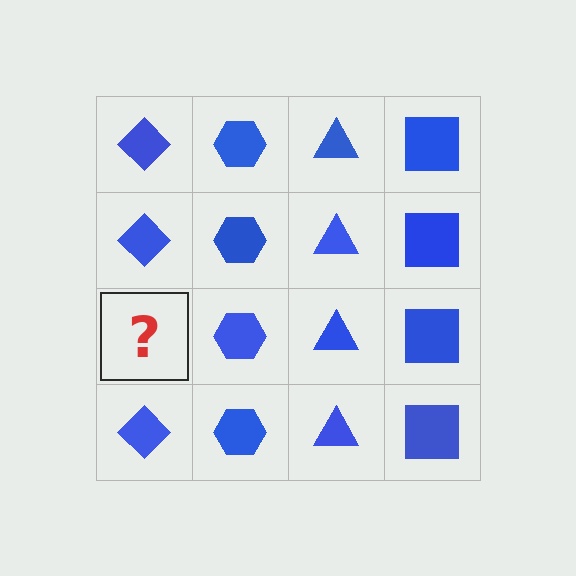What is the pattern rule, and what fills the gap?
The rule is that each column has a consistent shape. The gap should be filled with a blue diamond.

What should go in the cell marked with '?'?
The missing cell should contain a blue diamond.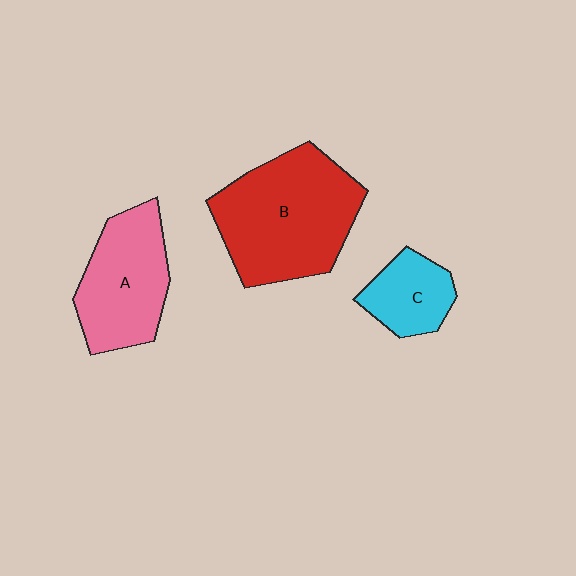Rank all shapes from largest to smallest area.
From largest to smallest: B (red), A (pink), C (cyan).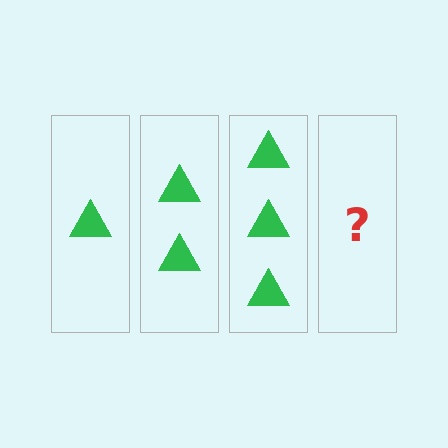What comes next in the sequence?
The next element should be 4 triangles.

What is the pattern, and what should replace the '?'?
The pattern is that each step adds one more triangle. The '?' should be 4 triangles.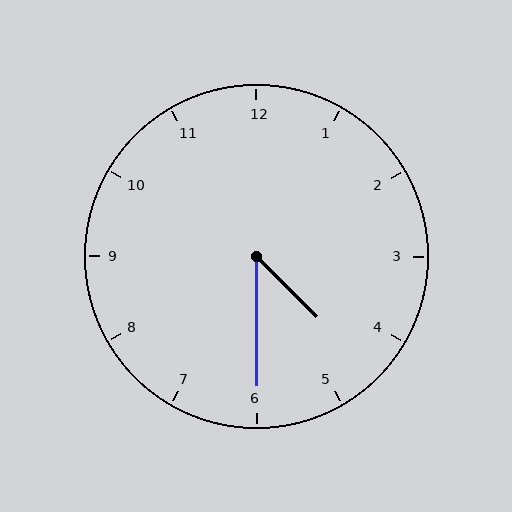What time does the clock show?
4:30.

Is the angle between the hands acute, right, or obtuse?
It is acute.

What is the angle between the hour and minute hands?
Approximately 45 degrees.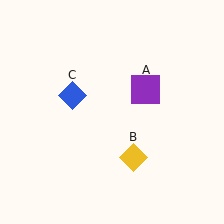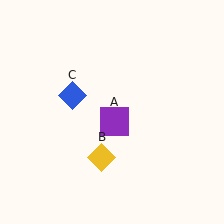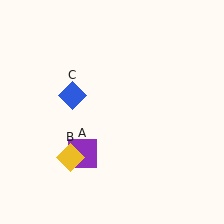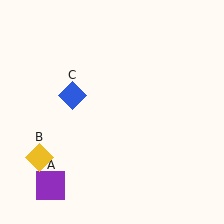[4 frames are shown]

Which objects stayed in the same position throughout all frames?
Blue diamond (object C) remained stationary.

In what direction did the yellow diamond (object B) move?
The yellow diamond (object B) moved left.